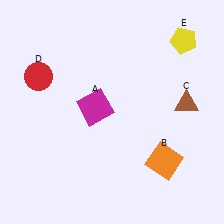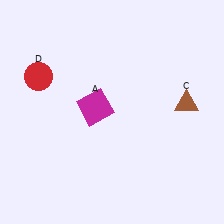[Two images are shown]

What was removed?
The orange square (B), the yellow pentagon (E) were removed in Image 2.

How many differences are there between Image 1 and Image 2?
There are 2 differences between the two images.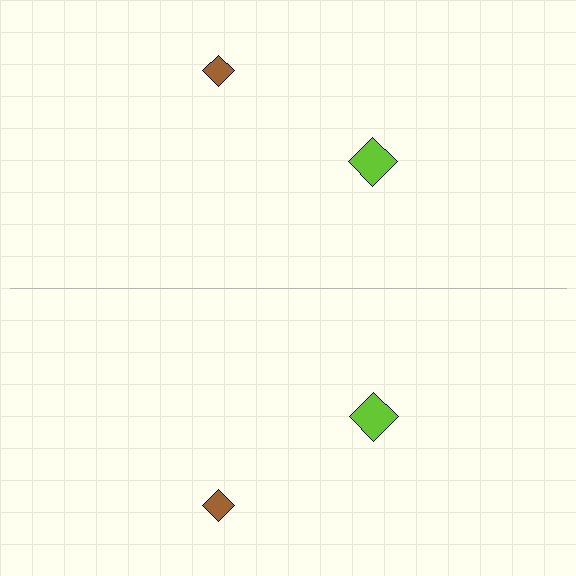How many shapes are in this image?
There are 4 shapes in this image.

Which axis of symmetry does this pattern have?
The pattern has a horizontal axis of symmetry running through the center of the image.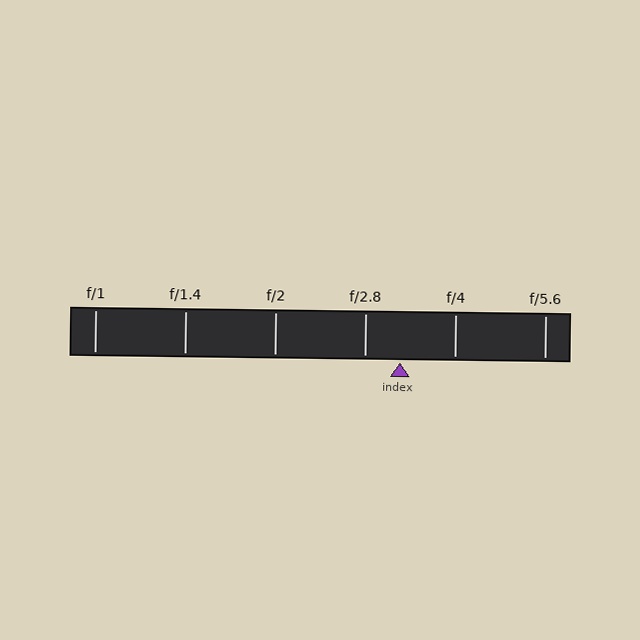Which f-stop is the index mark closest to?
The index mark is closest to f/2.8.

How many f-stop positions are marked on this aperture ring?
There are 6 f-stop positions marked.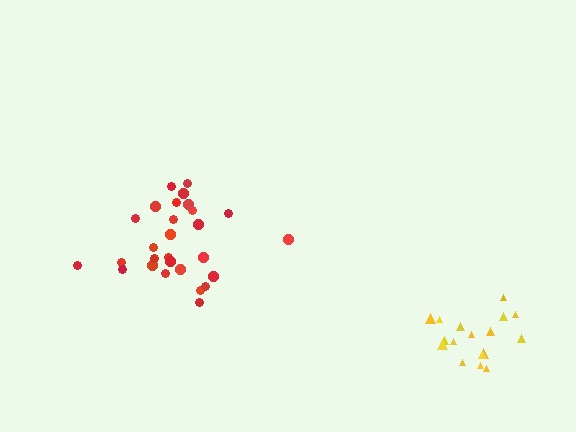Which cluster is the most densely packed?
Yellow.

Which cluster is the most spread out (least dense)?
Red.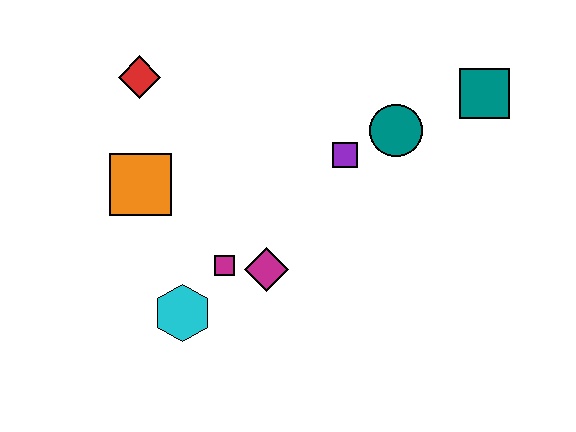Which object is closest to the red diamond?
The orange square is closest to the red diamond.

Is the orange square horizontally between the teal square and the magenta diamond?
No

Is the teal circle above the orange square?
Yes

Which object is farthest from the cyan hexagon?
The teal square is farthest from the cyan hexagon.